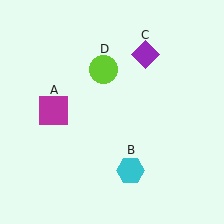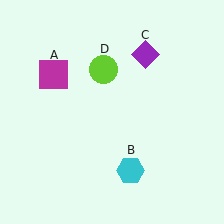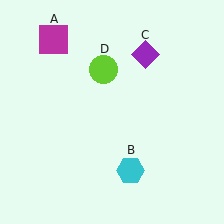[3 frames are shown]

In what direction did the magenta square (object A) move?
The magenta square (object A) moved up.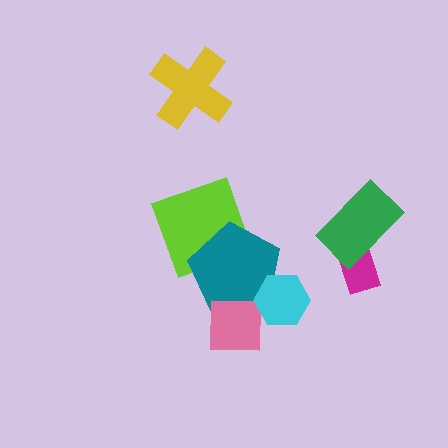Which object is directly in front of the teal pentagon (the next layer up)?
The pink square is directly in front of the teal pentagon.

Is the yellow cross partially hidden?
No, no other shape covers it.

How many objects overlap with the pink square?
2 objects overlap with the pink square.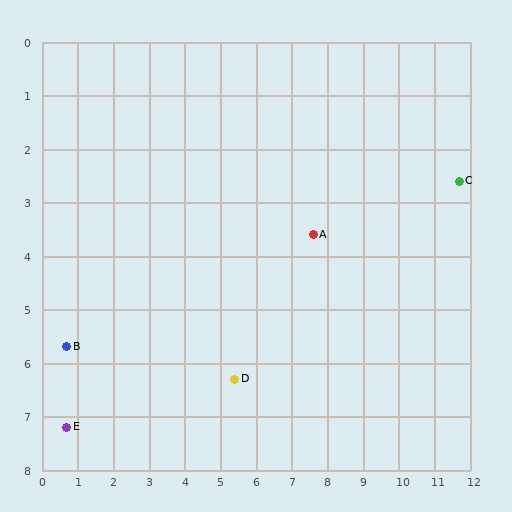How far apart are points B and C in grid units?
Points B and C are about 11.4 grid units apart.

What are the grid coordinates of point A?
Point A is at approximately (7.6, 3.6).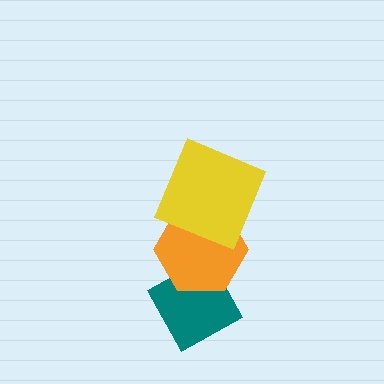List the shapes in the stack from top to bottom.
From top to bottom: the yellow square, the orange hexagon, the teal diamond.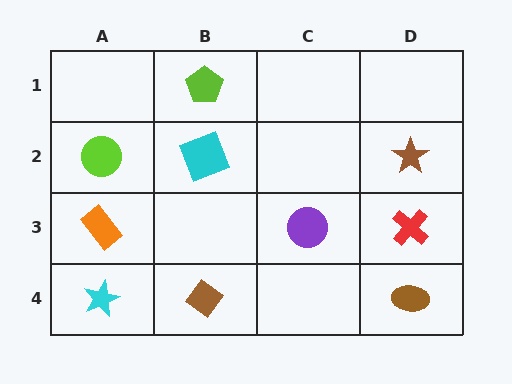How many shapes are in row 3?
3 shapes.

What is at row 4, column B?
A brown diamond.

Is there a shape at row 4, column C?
No, that cell is empty.